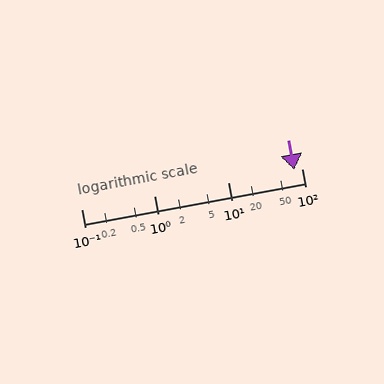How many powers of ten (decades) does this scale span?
The scale spans 3 decades, from 0.1 to 100.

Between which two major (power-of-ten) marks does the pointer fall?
The pointer is between 10 and 100.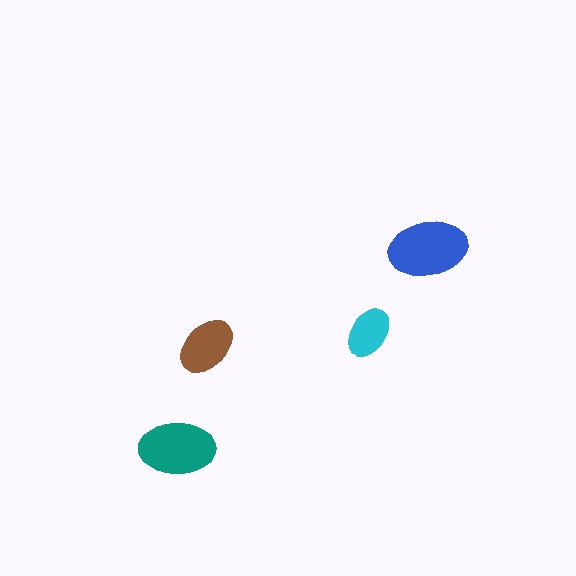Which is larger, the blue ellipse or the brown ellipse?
The blue one.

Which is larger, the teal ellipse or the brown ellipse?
The teal one.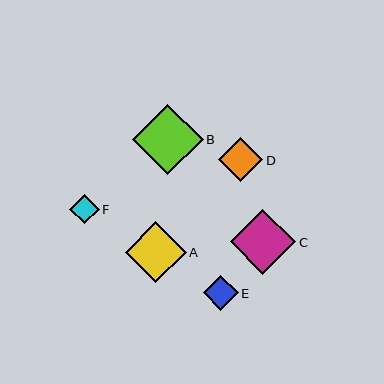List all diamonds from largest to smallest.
From largest to smallest: B, C, A, D, E, F.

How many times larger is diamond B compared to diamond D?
Diamond B is approximately 1.6 times the size of diamond D.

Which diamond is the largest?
Diamond B is the largest with a size of approximately 71 pixels.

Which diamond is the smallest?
Diamond F is the smallest with a size of approximately 29 pixels.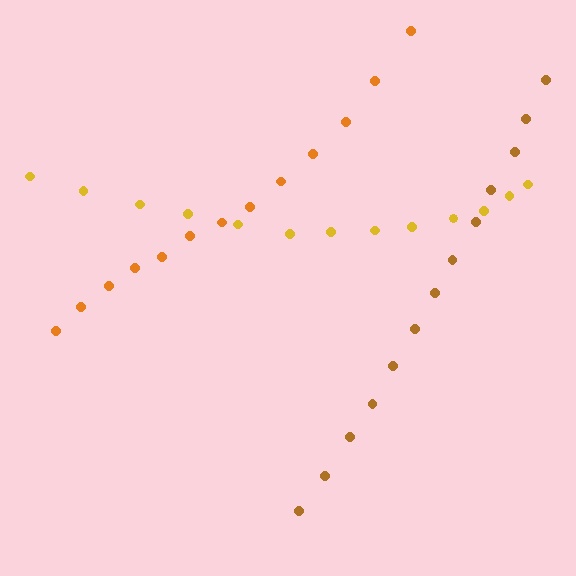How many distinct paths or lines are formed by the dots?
There are 3 distinct paths.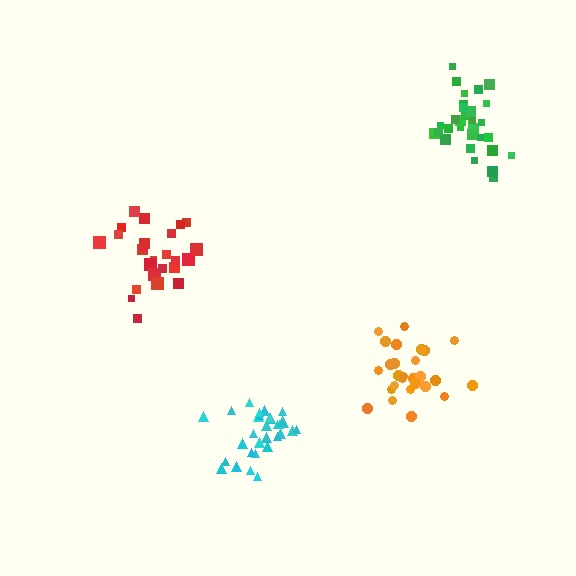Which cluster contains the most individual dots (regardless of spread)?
Green (31).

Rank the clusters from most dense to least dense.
cyan, orange, green, red.